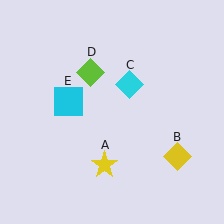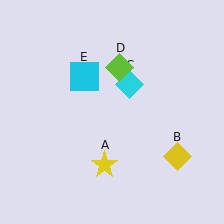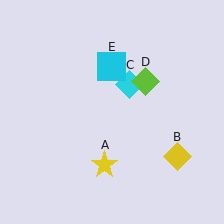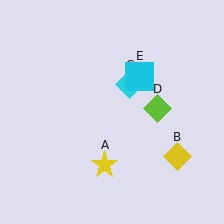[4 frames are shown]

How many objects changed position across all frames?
2 objects changed position: lime diamond (object D), cyan square (object E).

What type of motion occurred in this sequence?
The lime diamond (object D), cyan square (object E) rotated clockwise around the center of the scene.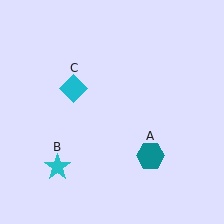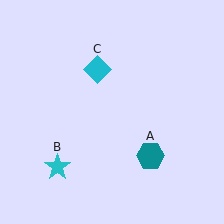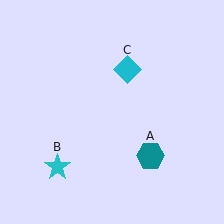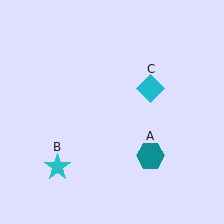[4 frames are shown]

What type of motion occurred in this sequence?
The cyan diamond (object C) rotated clockwise around the center of the scene.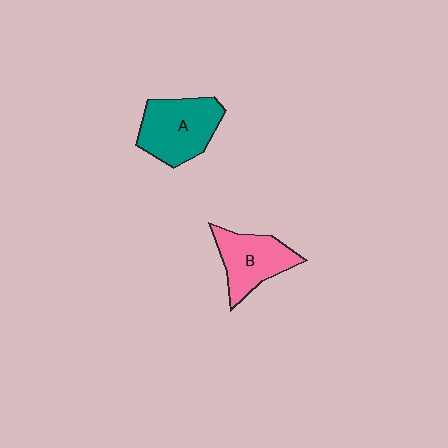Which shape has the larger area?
Shape A (teal).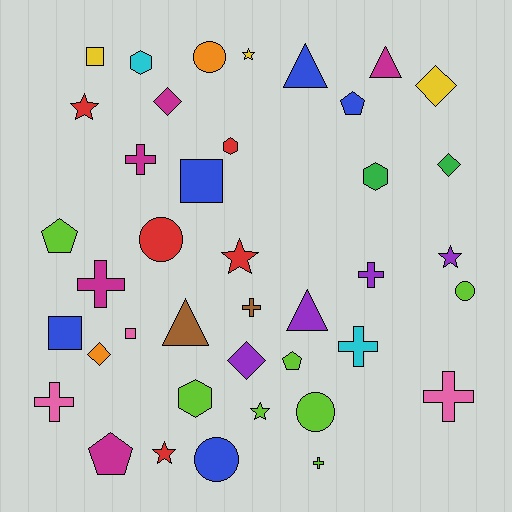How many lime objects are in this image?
There are 7 lime objects.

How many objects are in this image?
There are 40 objects.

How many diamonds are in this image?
There are 5 diamonds.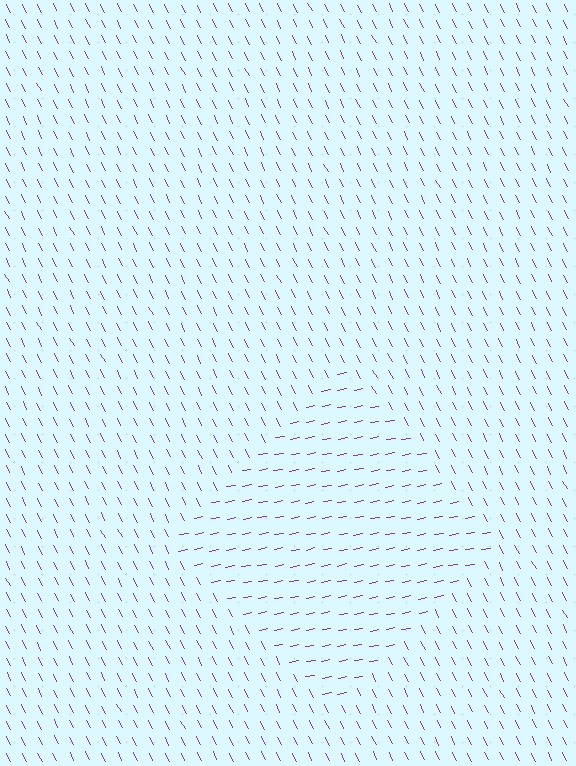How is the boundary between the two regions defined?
The boundary is defined purely by a change in line orientation (approximately 74 degrees difference). All lines are the same color and thickness.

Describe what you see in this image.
The image is filled with small purple line segments. A diamond region in the image has lines oriented differently from the surrounding lines, creating a visible texture boundary.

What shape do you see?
I see a diamond.